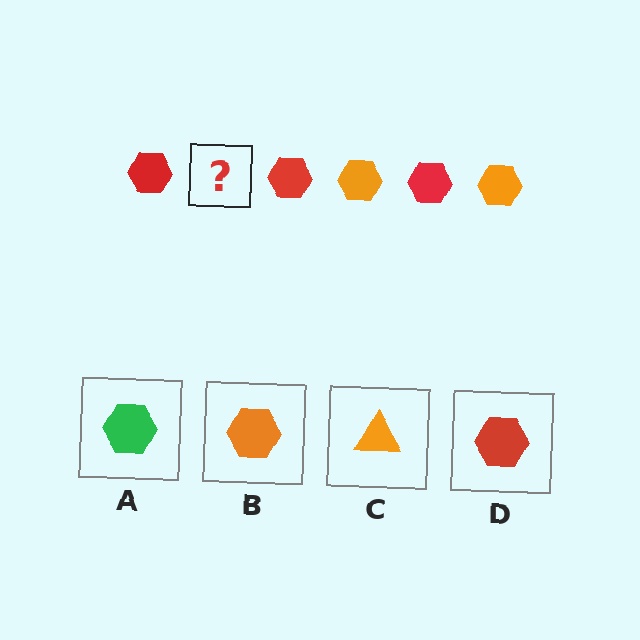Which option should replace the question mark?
Option B.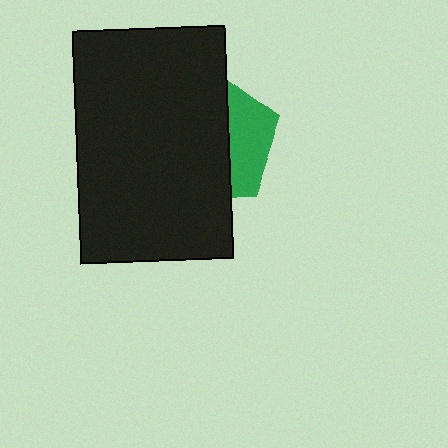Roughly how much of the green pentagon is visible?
A small part of it is visible (roughly 32%).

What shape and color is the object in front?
The object in front is a black rectangle.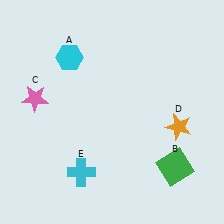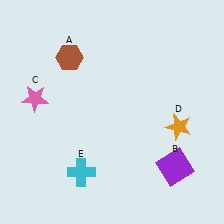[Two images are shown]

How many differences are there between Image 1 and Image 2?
There are 2 differences between the two images.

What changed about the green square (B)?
In Image 1, B is green. In Image 2, it changed to purple.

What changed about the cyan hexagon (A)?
In Image 1, A is cyan. In Image 2, it changed to brown.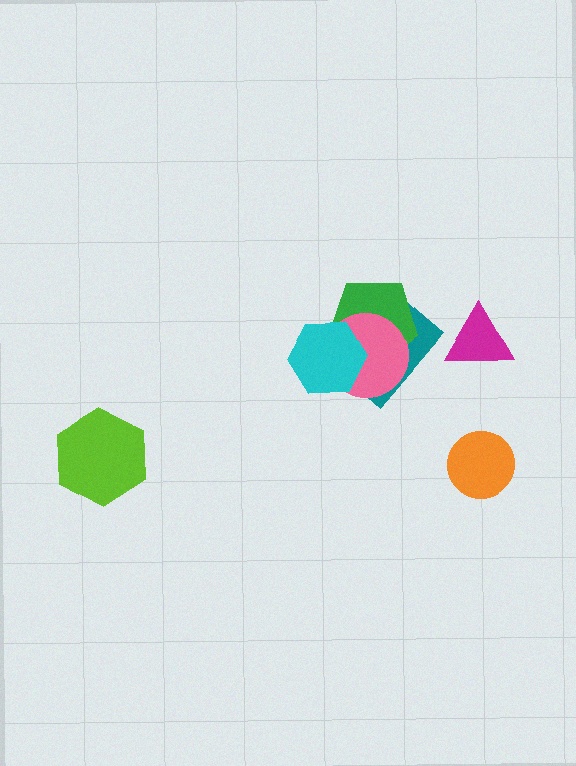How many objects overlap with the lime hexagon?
0 objects overlap with the lime hexagon.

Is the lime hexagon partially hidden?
No, no other shape covers it.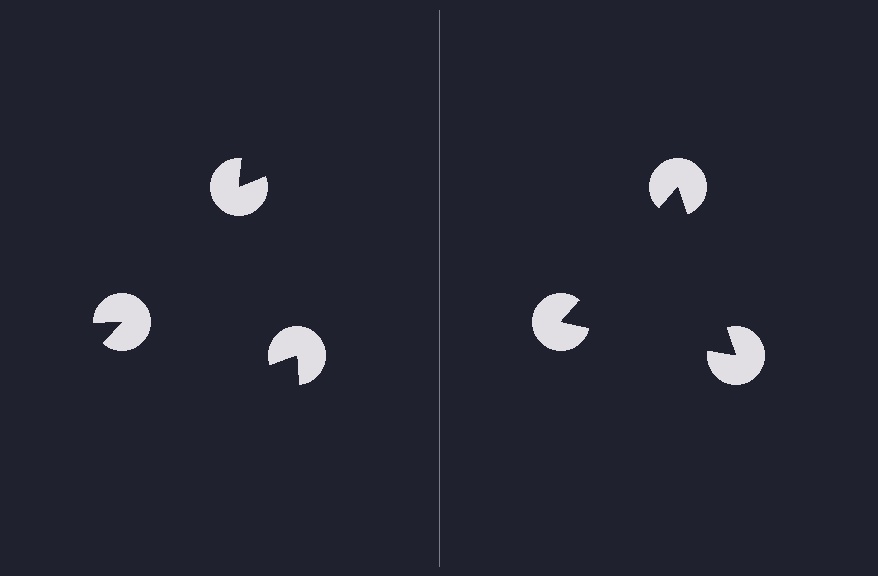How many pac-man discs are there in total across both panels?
6 — 3 on each side.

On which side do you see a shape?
An illusory triangle appears on the right side. On the left side the wedge cuts are rotated, so no coherent shape forms.